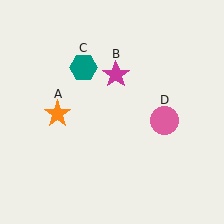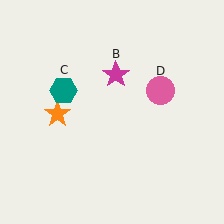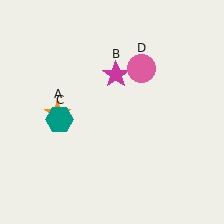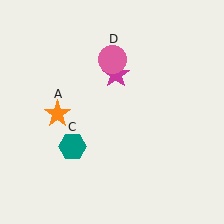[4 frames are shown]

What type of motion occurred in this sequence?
The teal hexagon (object C), pink circle (object D) rotated counterclockwise around the center of the scene.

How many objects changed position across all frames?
2 objects changed position: teal hexagon (object C), pink circle (object D).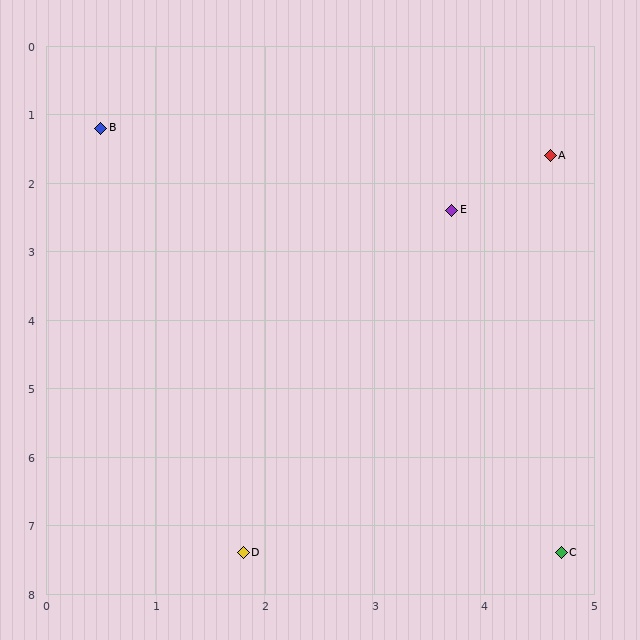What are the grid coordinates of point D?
Point D is at approximately (1.8, 7.4).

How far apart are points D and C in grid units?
Points D and C are about 2.9 grid units apart.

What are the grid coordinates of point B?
Point B is at approximately (0.5, 1.2).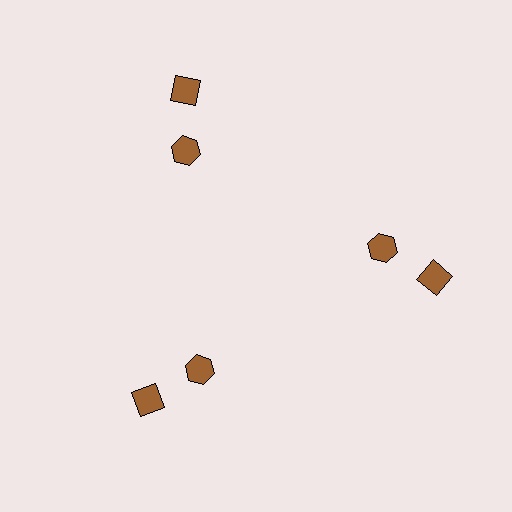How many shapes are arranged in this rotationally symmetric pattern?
There are 6 shapes, arranged in 3 groups of 2.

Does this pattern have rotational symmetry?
Yes, this pattern has 3-fold rotational symmetry. It looks the same after rotating 120 degrees around the center.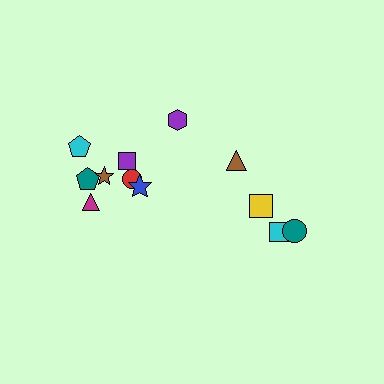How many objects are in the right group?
There are 4 objects.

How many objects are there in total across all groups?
There are 12 objects.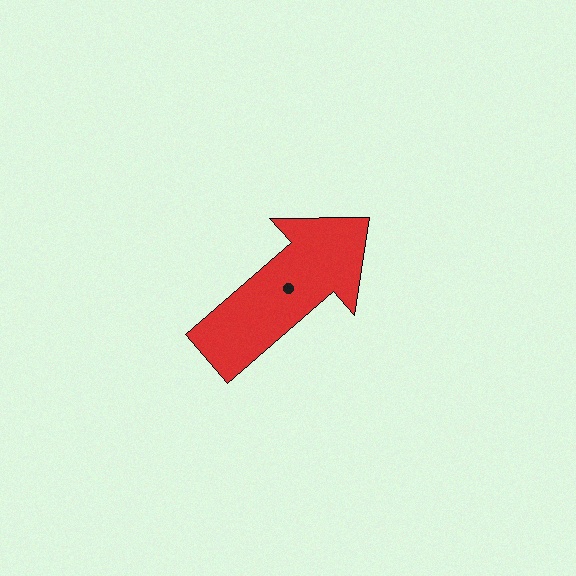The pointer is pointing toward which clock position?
Roughly 2 o'clock.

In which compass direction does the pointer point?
Northeast.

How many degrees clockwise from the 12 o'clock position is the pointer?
Approximately 49 degrees.